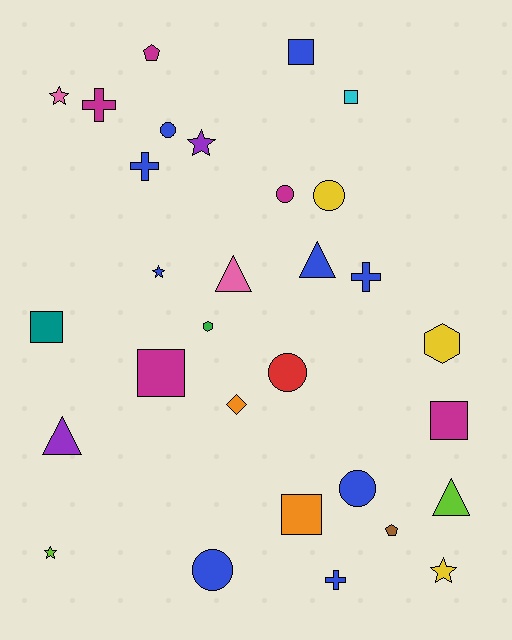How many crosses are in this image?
There are 4 crosses.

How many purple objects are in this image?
There are 2 purple objects.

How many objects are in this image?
There are 30 objects.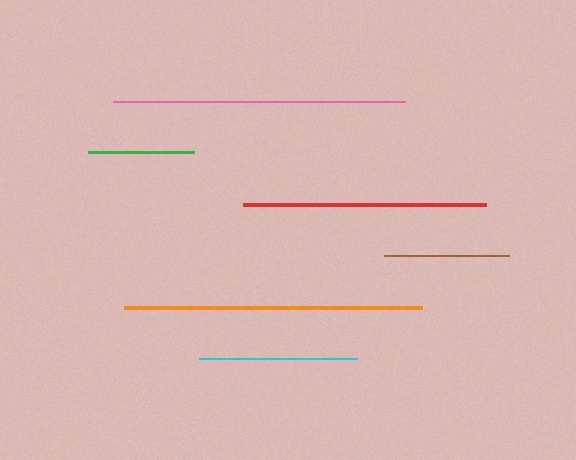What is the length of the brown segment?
The brown segment is approximately 125 pixels long.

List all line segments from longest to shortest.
From longest to shortest: orange, pink, red, cyan, brown, green.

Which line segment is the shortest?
The green line is the shortest at approximately 107 pixels.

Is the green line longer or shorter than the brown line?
The brown line is longer than the green line.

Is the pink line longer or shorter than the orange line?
The orange line is longer than the pink line.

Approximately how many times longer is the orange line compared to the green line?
The orange line is approximately 2.8 times the length of the green line.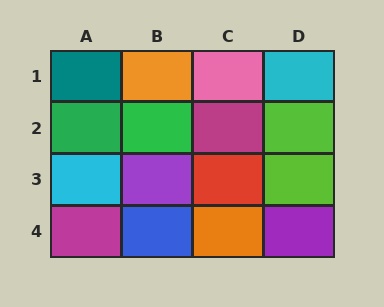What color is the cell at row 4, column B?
Blue.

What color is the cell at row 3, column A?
Cyan.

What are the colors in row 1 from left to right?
Teal, orange, pink, cyan.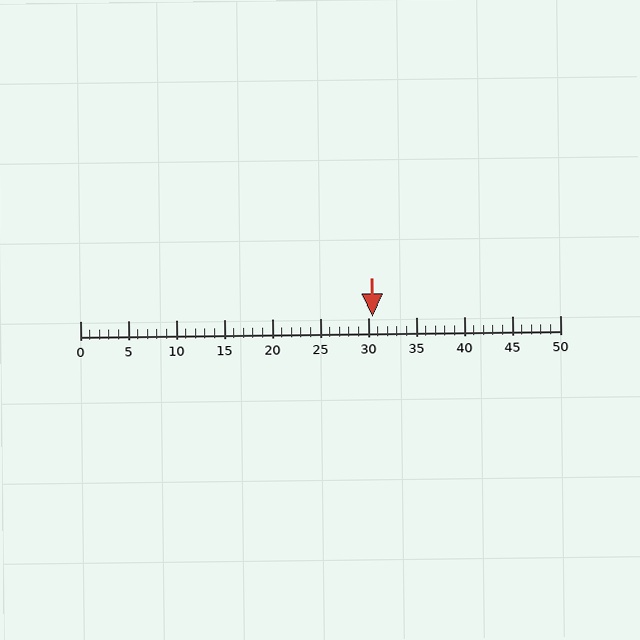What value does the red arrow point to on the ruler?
The red arrow points to approximately 30.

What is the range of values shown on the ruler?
The ruler shows values from 0 to 50.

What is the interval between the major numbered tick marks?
The major tick marks are spaced 5 units apart.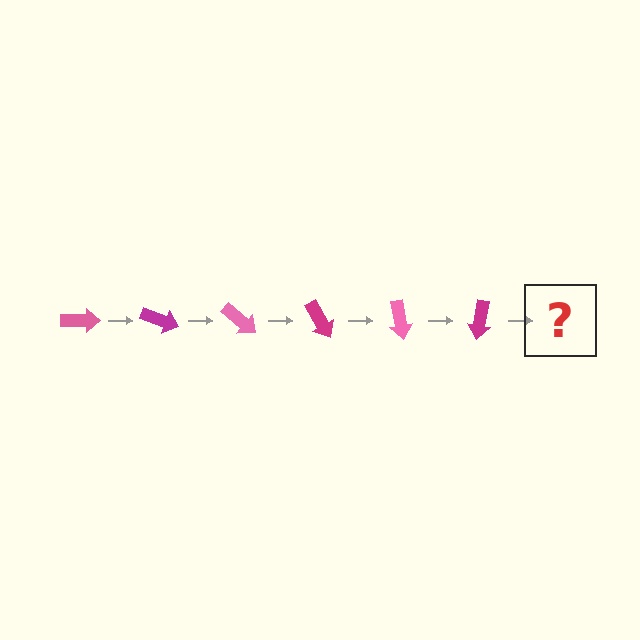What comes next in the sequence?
The next element should be a pink arrow, rotated 120 degrees from the start.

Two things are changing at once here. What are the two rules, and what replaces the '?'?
The two rules are that it rotates 20 degrees each step and the color cycles through pink and magenta. The '?' should be a pink arrow, rotated 120 degrees from the start.